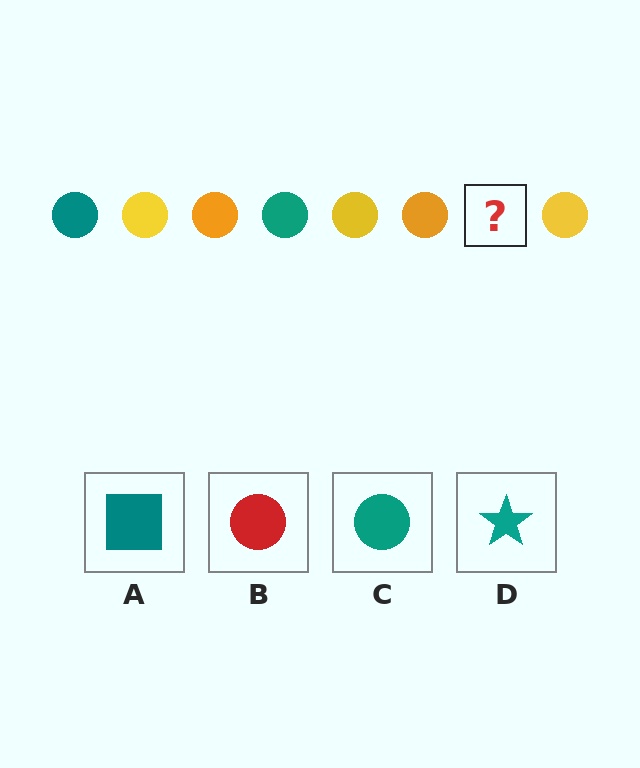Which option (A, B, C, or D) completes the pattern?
C.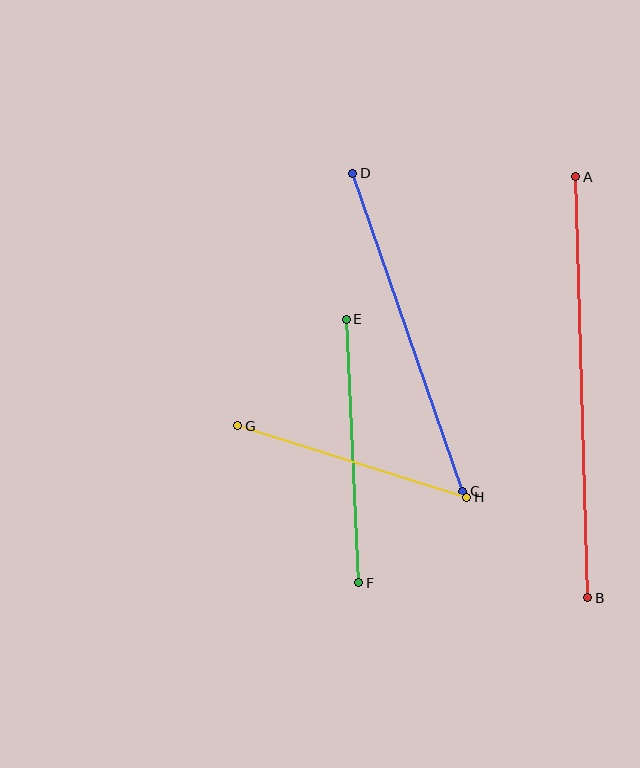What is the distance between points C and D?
The distance is approximately 336 pixels.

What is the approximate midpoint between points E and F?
The midpoint is at approximately (352, 451) pixels.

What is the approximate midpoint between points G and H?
The midpoint is at approximately (352, 462) pixels.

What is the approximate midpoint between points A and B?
The midpoint is at approximately (582, 387) pixels.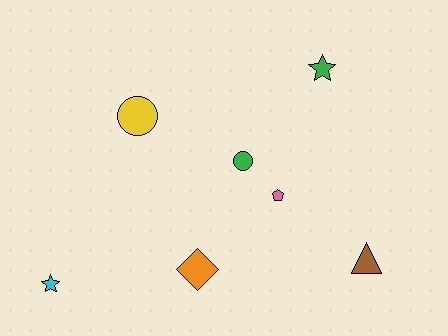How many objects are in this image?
There are 7 objects.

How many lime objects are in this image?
There are no lime objects.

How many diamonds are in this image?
There is 1 diamond.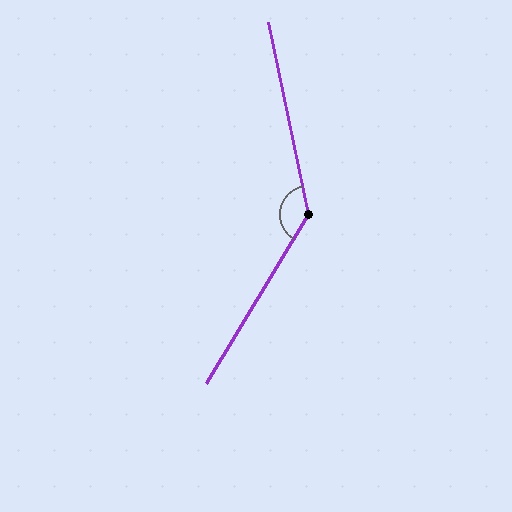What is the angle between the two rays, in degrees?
Approximately 137 degrees.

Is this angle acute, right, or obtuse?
It is obtuse.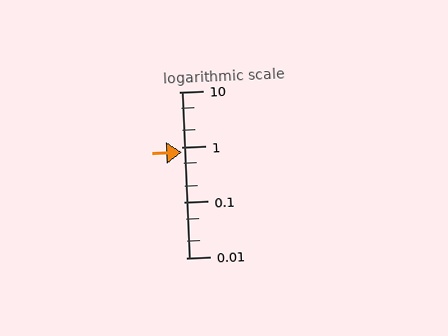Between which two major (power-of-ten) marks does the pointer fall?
The pointer is between 0.1 and 1.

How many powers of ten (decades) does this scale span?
The scale spans 3 decades, from 0.01 to 10.